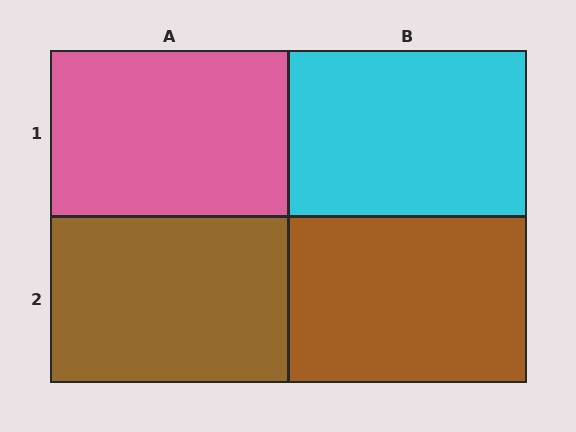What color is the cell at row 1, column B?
Cyan.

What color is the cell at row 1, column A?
Pink.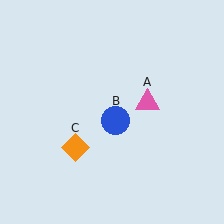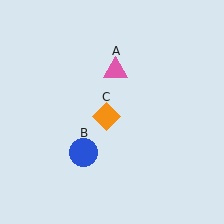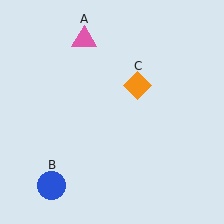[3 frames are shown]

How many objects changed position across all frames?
3 objects changed position: pink triangle (object A), blue circle (object B), orange diamond (object C).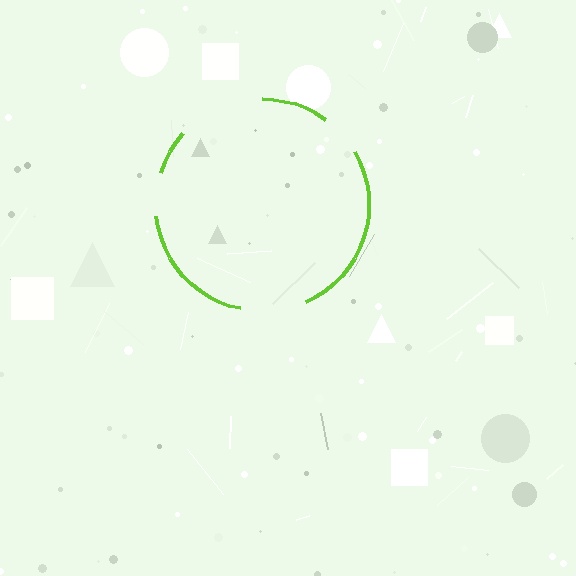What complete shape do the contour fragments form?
The contour fragments form a circle.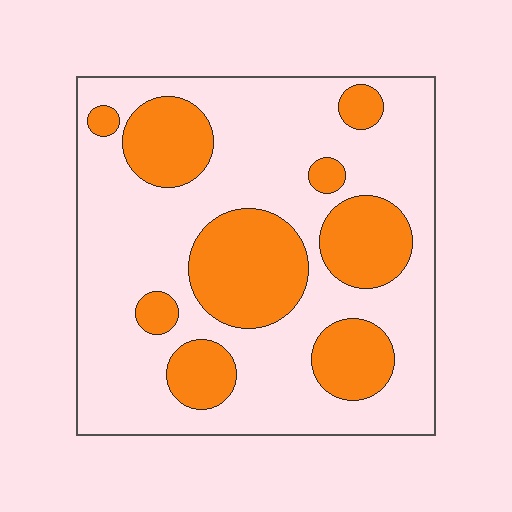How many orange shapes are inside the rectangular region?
9.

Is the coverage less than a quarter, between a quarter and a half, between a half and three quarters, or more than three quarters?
Between a quarter and a half.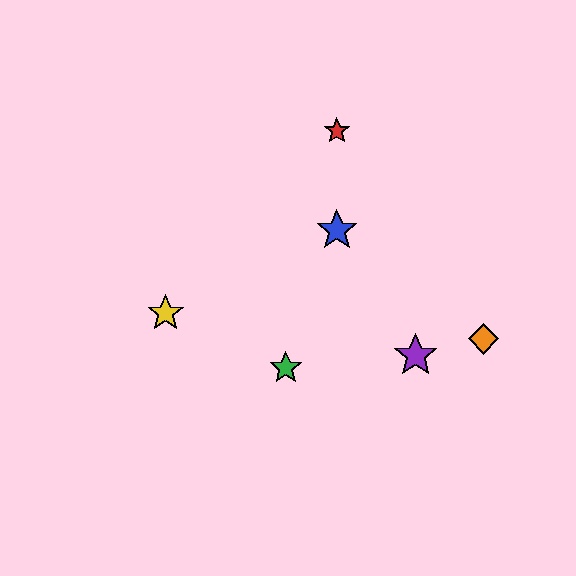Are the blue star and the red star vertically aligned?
Yes, both are at x≈337.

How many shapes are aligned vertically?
2 shapes (the red star, the blue star) are aligned vertically.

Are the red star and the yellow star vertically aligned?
No, the red star is at x≈337 and the yellow star is at x≈166.